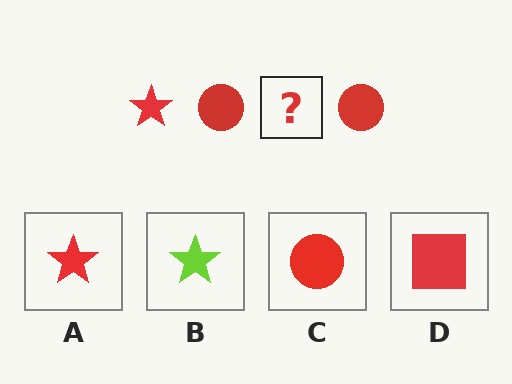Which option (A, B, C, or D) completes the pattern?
A.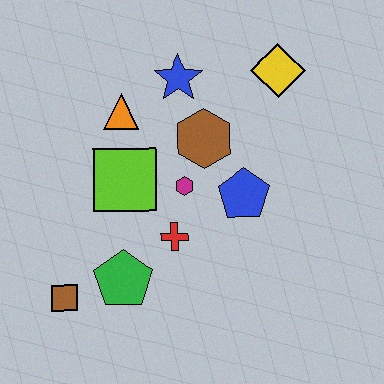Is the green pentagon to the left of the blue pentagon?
Yes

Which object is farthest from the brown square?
The yellow diamond is farthest from the brown square.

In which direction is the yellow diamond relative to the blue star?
The yellow diamond is to the right of the blue star.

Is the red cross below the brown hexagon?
Yes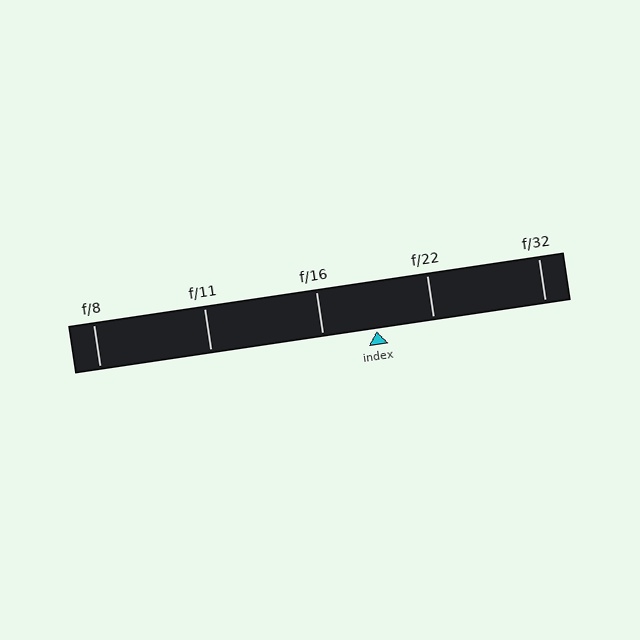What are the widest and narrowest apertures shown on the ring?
The widest aperture shown is f/8 and the narrowest is f/32.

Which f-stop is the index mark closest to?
The index mark is closest to f/16.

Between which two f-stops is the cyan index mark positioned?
The index mark is between f/16 and f/22.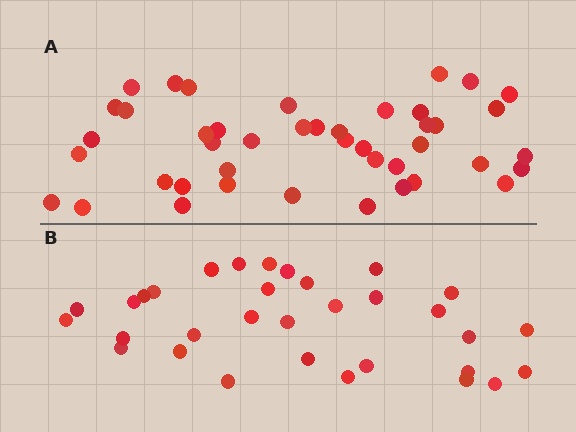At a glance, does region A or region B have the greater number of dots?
Region A (the top region) has more dots.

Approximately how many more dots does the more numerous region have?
Region A has roughly 12 or so more dots than region B.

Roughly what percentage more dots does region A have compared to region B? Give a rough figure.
About 35% more.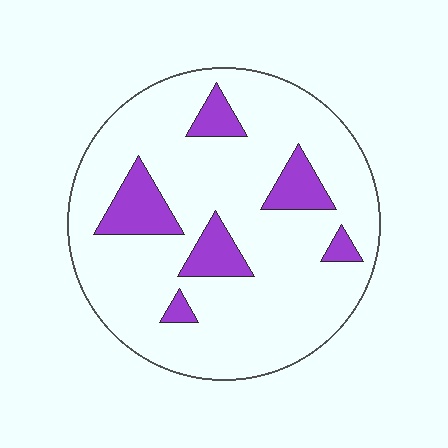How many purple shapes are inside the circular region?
6.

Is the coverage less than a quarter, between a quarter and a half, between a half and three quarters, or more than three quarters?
Less than a quarter.